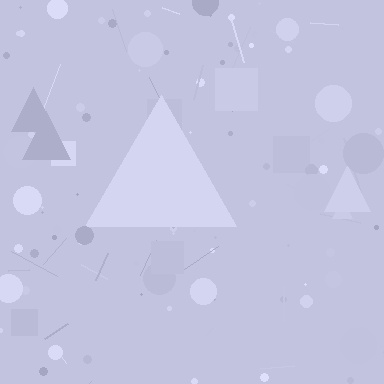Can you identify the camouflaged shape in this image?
The camouflaged shape is a triangle.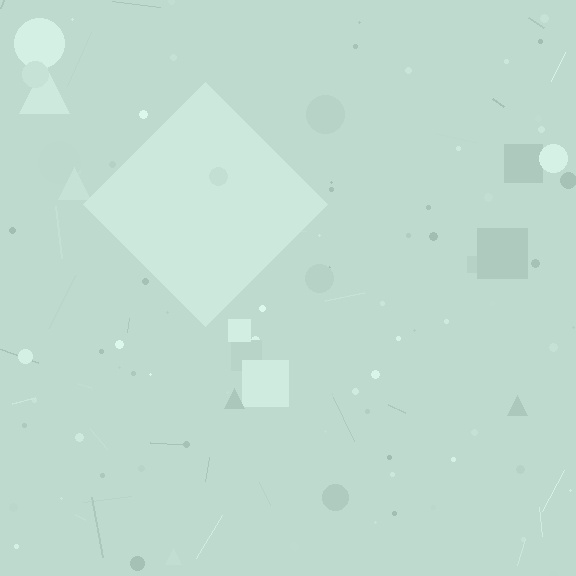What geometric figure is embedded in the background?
A diamond is embedded in the background.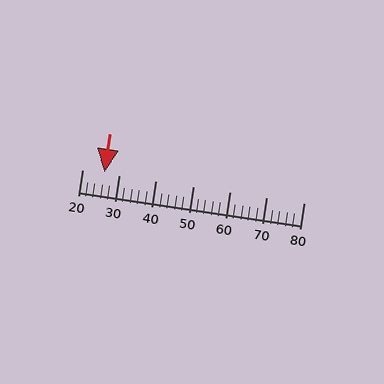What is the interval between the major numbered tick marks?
The major tick marks are spaced 10 units apart.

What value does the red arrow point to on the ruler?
The red arrow points to approximately 26.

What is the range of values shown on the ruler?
The ruler shows values from 20 to 80.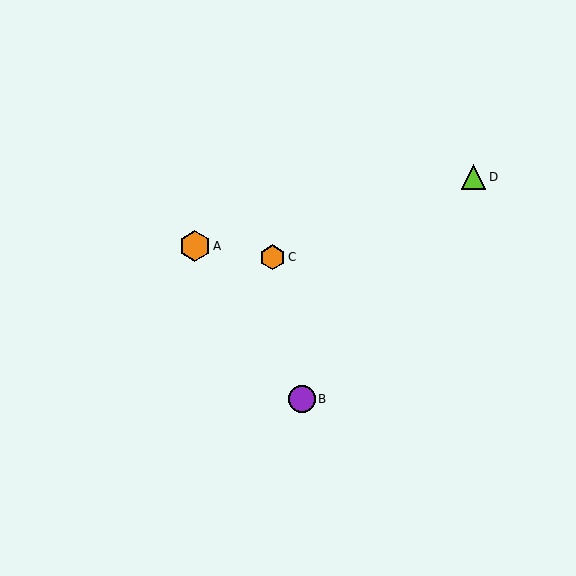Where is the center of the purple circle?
The center of the purple circle is at (302, 399).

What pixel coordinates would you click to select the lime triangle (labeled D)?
Click at (474, 177) to select the lime triangle D.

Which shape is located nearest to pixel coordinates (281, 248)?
The orange hexagon (labeled C) at (272, 257) is nearest to that location.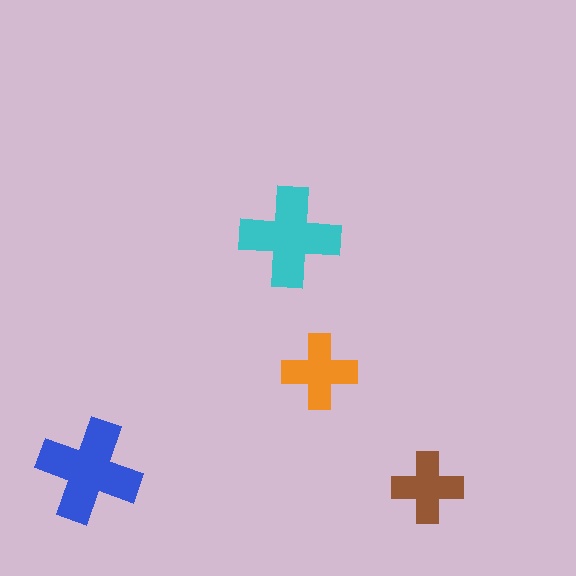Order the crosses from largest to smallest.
the blue one, the cyan one, the orange one, the brown one.